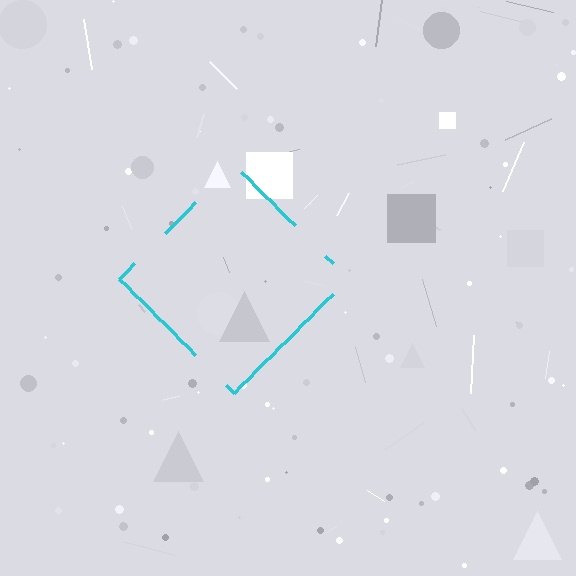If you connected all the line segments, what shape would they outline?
They would outline a diamond.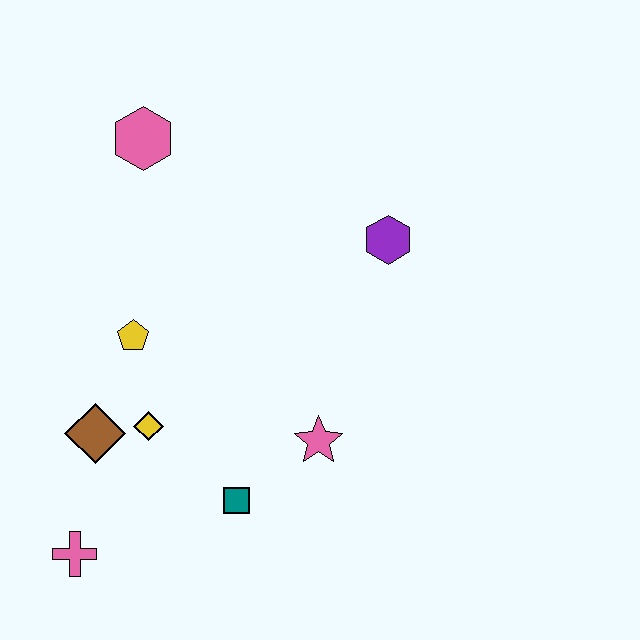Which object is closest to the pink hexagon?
The yellow pentagon is closest to the pink hexagon.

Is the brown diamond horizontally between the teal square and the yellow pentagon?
No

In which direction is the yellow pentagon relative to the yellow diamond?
The yellow pentagon is above the yellow diamond.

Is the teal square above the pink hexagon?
No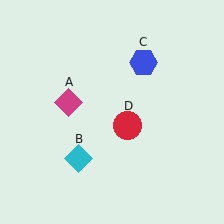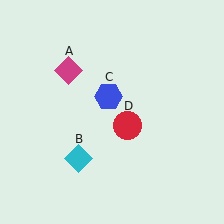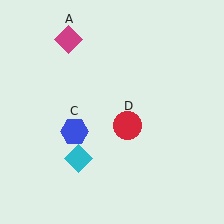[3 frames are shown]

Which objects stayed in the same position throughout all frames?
Cyan diamond (object B) and red circle (object D) remained stationary.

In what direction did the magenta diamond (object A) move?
The magenta diamond (object A) moved up.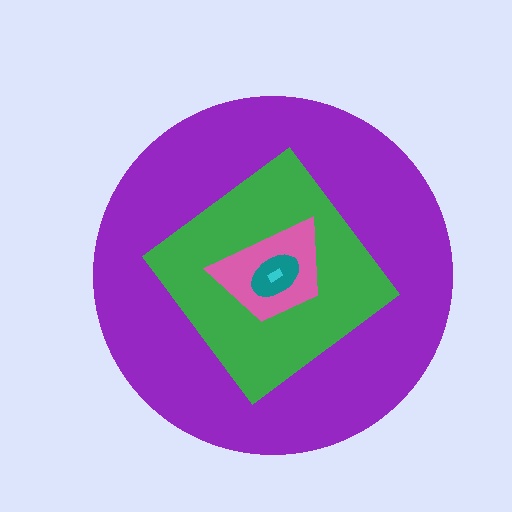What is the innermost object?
The cyan rectangle.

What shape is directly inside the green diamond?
The pink trapezoid.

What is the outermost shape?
The purple circle.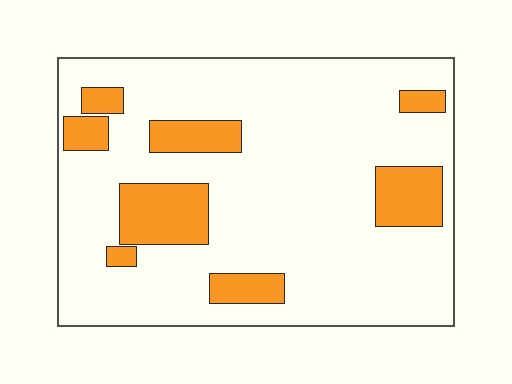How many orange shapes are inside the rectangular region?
8.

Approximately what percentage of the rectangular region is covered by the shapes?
Approximately 20%.